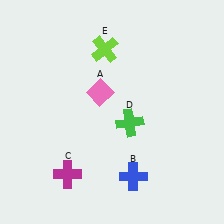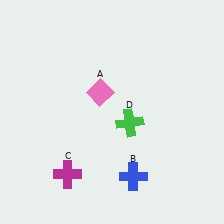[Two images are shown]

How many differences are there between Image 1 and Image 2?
There is 1 difference between the two images.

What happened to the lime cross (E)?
The lime cross (E) was removed in Image 2. It was in the top-left area of Image 1.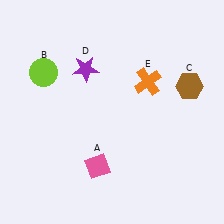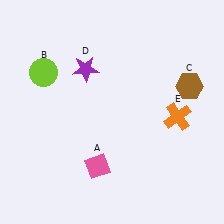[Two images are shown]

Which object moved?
The orange cross (E) moved down.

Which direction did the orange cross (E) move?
The orange cross (E) moved down.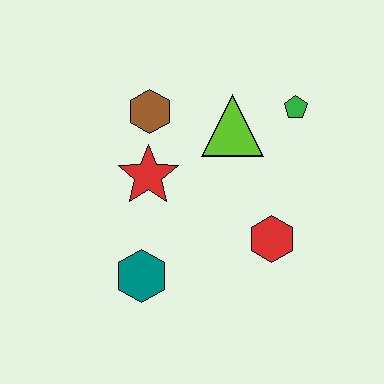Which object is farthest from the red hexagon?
The brown hexagon is farthest from the red hexagon.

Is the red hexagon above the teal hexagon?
Yes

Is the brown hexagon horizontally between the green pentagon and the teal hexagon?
Yes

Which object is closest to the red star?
The brown hexagon is closest to the red star.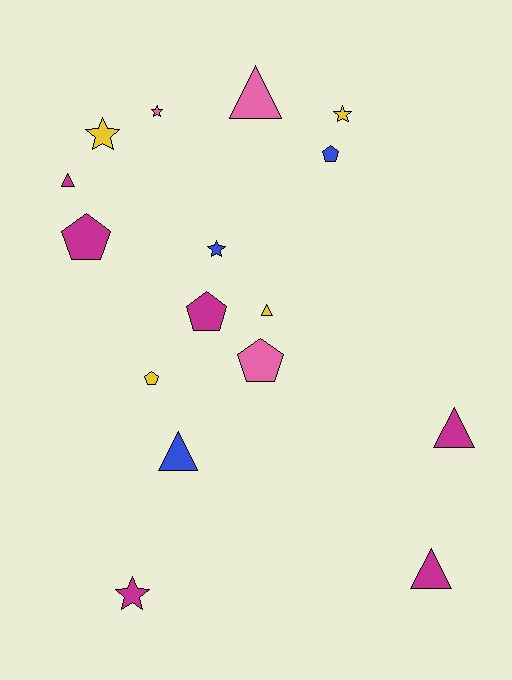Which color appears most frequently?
Magenta, with 6 objects.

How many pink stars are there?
There is 1 pink star.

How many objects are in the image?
There are 16 objects.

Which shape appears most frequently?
Triangle, with 6 objects.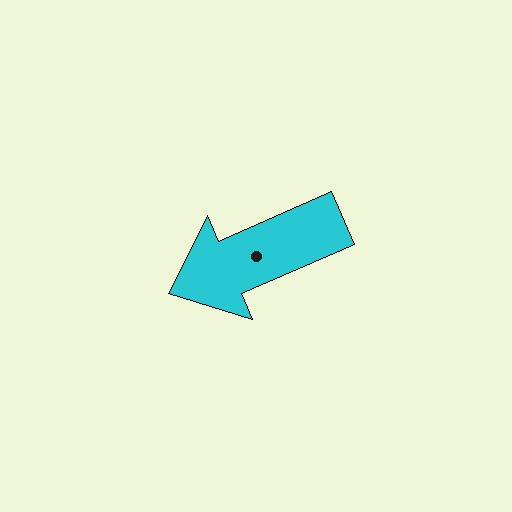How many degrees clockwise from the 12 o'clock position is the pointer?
Approximately 246 degrees.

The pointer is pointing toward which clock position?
Roughly 8 o'clock.